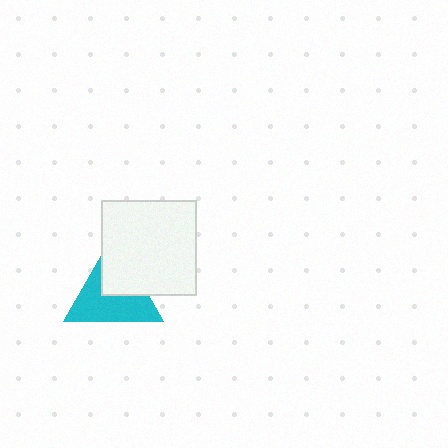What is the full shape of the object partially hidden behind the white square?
The partially hidden object is a cyan triangle.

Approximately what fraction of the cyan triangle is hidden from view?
Roughly 39% of the cyan triangle is hidden behind the white square.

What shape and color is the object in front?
The object in front is a white square.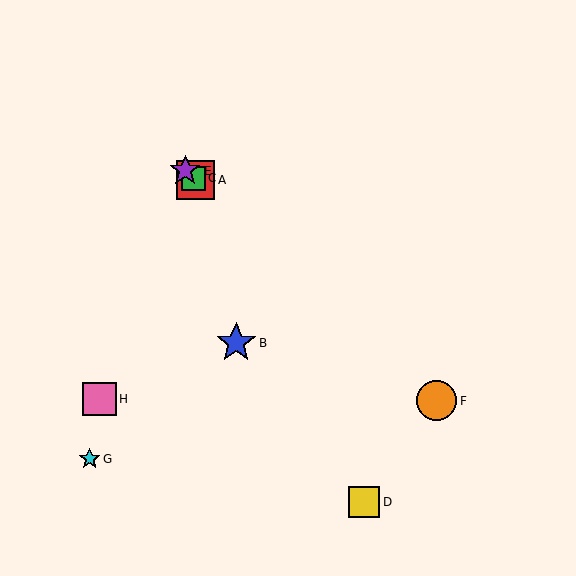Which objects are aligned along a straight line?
Objects A, C, E, F are aligned along a straight line.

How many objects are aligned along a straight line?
4 objects (A, C, E, F) are aligned along a straight line.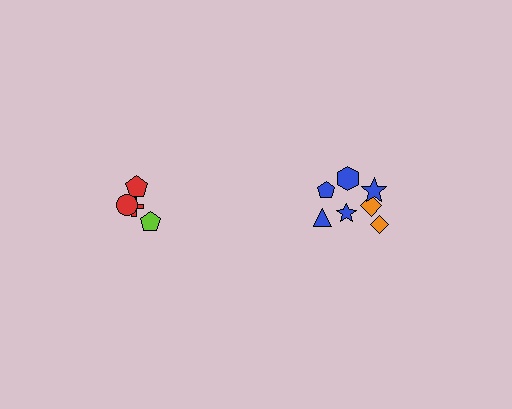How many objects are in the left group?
There are 4 objects.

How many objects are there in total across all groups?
There are 11 objects.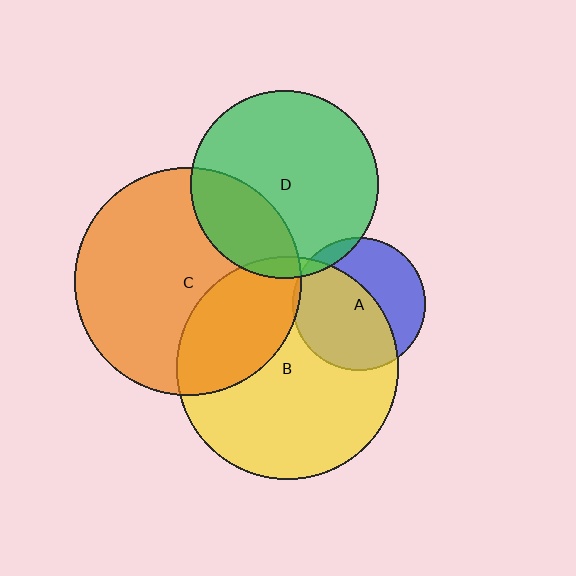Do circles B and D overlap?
Yes.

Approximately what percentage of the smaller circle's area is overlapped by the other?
Approximately 5%.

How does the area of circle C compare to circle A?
Approximately 2.9 times.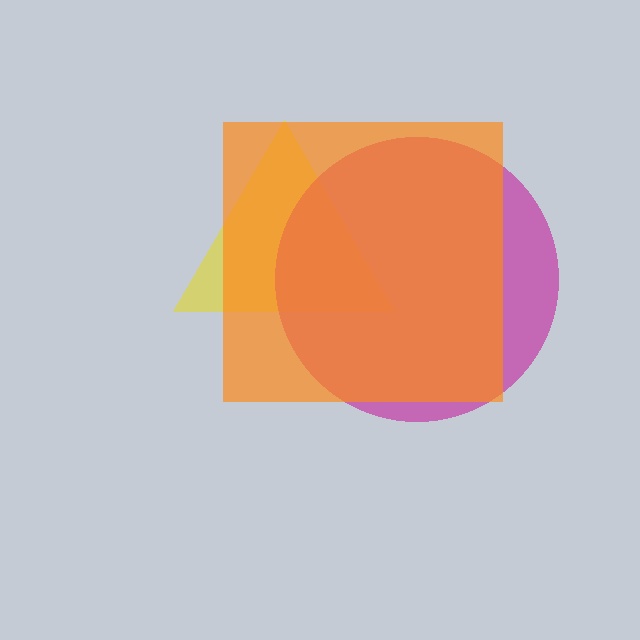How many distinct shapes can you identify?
There are 3 distinct shapes: a yellow triangle, a magenta circle, an orange square.